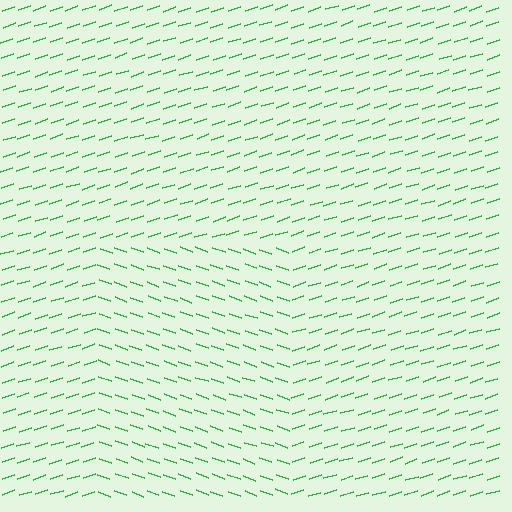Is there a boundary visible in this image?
Yes, there is a texture boundary formed by a change in line orientation.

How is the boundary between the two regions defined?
The boundary is defined purely by a change in line orientation (approximately 38 degrees difference). All lines are the same color and thickness.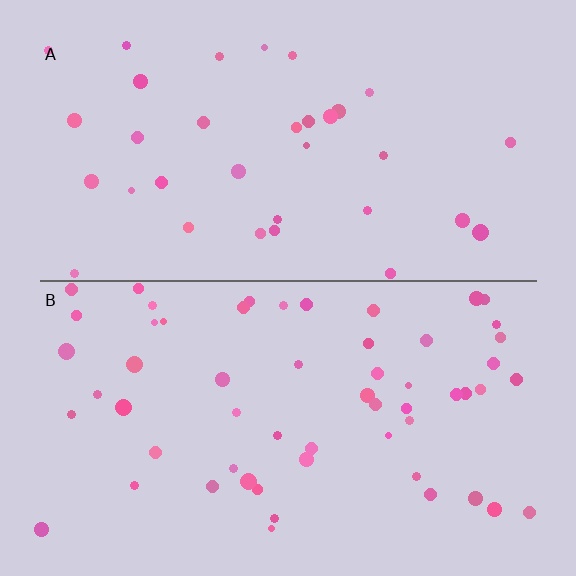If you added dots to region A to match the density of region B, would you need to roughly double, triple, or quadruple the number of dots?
Approximately double.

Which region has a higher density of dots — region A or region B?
B (the bottom).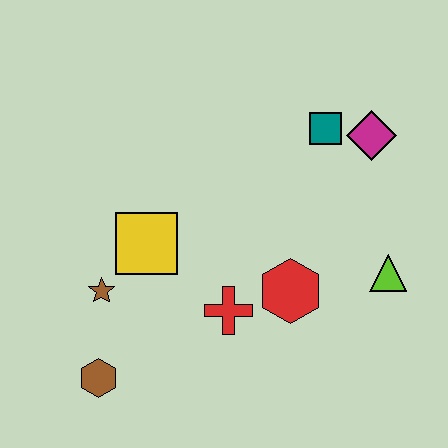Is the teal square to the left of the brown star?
No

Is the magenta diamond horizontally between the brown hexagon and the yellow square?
No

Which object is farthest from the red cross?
The magenta diamond is farthest from the red cross.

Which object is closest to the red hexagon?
The red cross is closest to the red hexagon.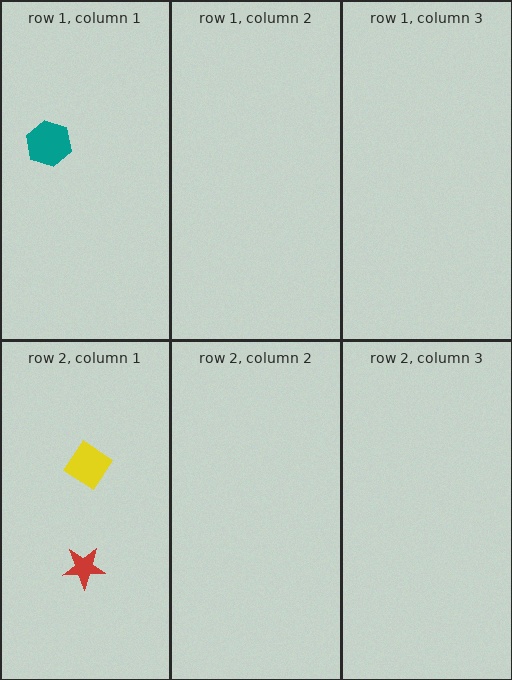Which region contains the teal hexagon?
The row 1, column 1 region.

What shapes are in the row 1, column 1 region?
The teal hexagon.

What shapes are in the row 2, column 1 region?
The yellow diamond, the red star.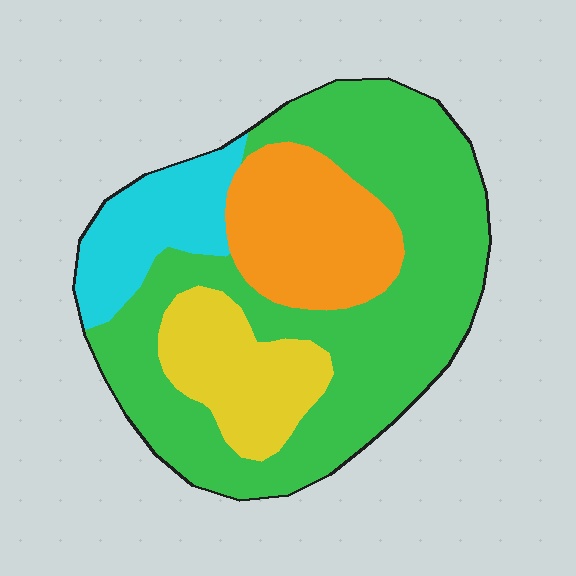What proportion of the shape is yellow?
Yellow takes up about one eighth (1/8) of the shape.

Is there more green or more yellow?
Green.